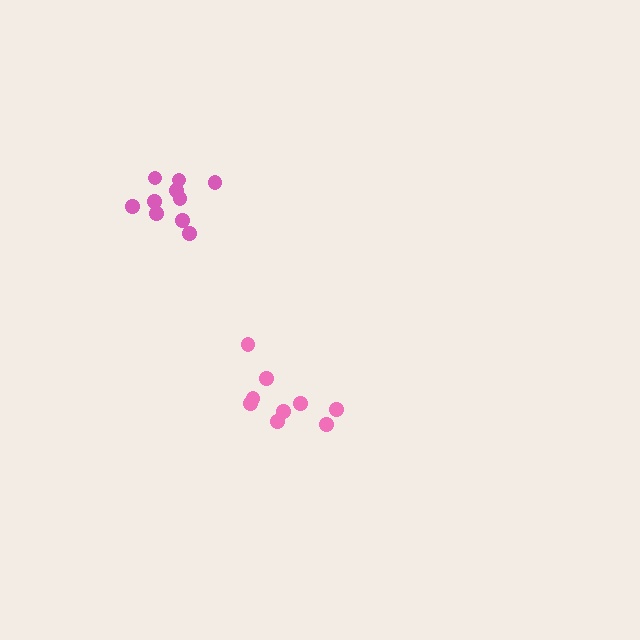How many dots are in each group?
Group 1: 10 dots, Group 2: 9 dots (19 total).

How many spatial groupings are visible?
There are 2 spatial groupings.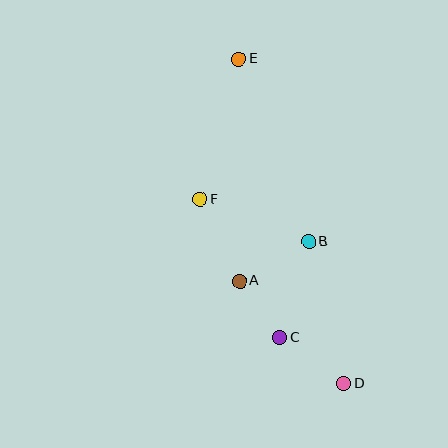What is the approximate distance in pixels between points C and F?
The distance between C and F is approximately 159 pixels.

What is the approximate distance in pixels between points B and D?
The distance between B and D is approximately 146 pixels.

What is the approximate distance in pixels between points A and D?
The distance between A and D is approximately 146 pixels.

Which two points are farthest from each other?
Points D and E are farthest from each other.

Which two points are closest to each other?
Points A and C are closest to each other.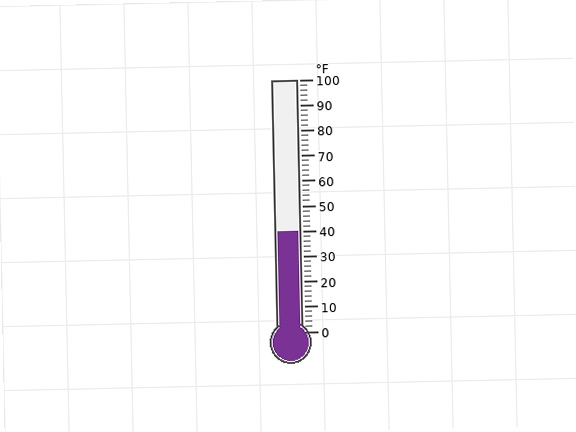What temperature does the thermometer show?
The thermometer shows approximately 40°F.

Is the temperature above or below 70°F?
The temperature is below 70°F.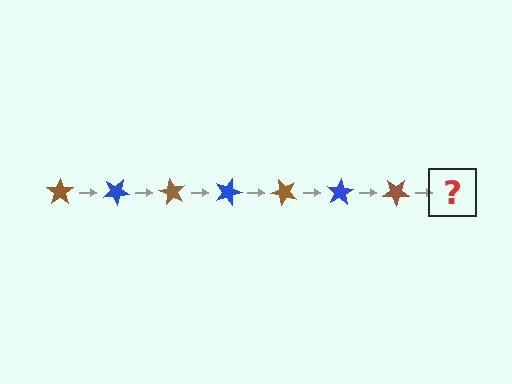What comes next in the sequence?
The next element should be a blue star, rotated 210 degrees from the start.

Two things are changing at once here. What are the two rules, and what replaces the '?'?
The two rules are that it rotates 30 degrees each step and the color cycles through brown and blue. The '?' should be a blue star, rotated 210 degrees from the start.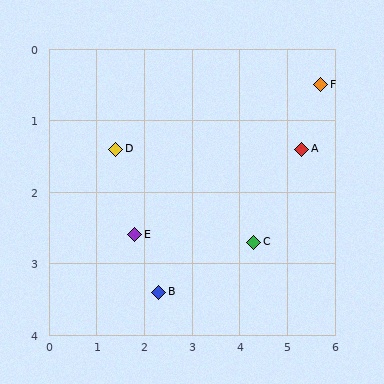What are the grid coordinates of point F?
Point F is at approximately (5.7, 0.5).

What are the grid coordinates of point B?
Point B is at approximately (2.3, 3.4).